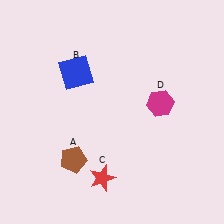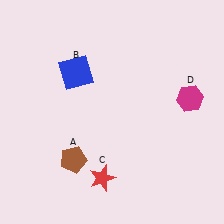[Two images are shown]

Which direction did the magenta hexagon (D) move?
The magenta hexagon (D) moved right.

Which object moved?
The magenta hexagon (D) moved right.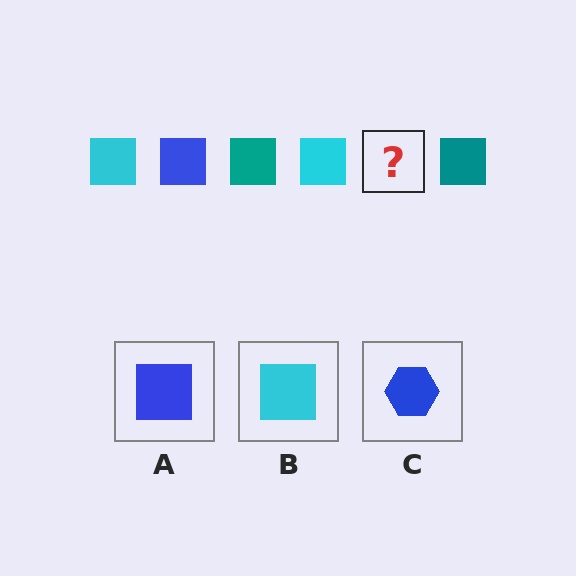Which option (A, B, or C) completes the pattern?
A.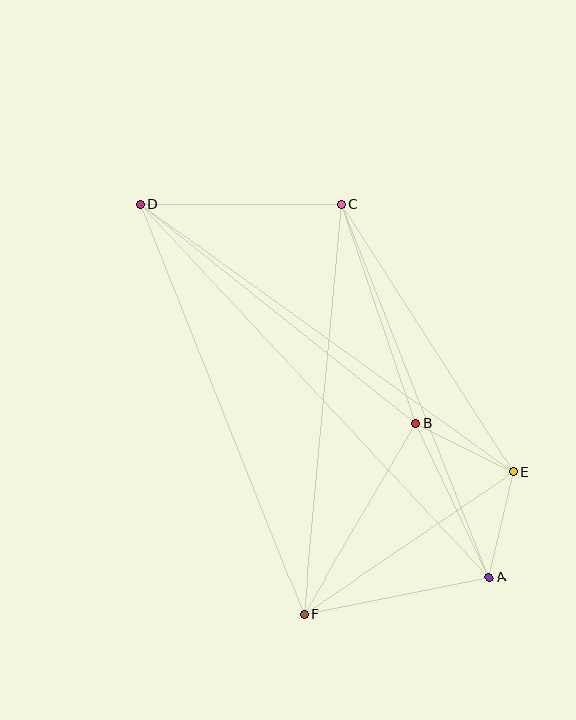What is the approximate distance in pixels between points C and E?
The distance between C and E is approximately 319 pixels.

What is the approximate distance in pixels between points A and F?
The distance between A and F is approximately 189 pixels.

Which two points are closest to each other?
Points A and E are closest to each other.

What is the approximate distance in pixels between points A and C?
The distance between A and C is approximately 401 pixels.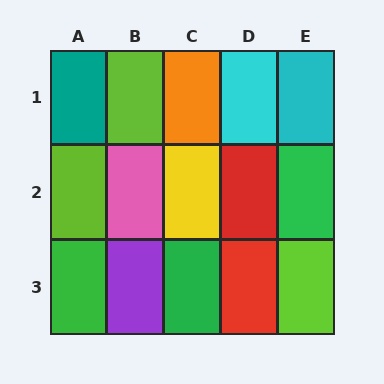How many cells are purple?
1 cell is purple.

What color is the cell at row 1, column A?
Teal.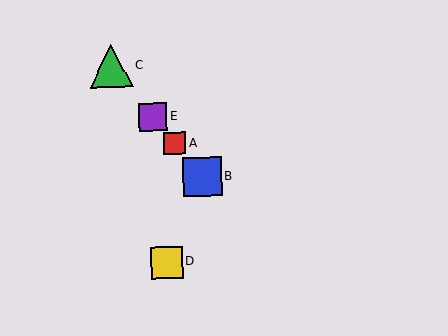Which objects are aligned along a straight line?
Objects A, B, C, E are aligned along a straight line.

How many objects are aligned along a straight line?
4 objects (A, B, C, E) are aligned along a straight line.